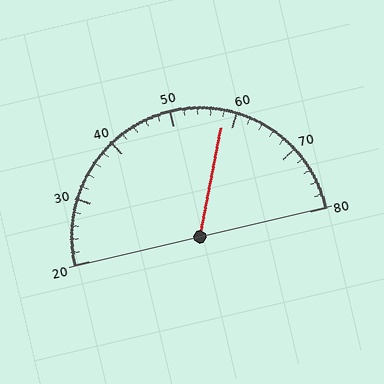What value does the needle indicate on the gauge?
The needle indicates approximately 58.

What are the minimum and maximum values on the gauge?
The gauge ranges from 20 to 80.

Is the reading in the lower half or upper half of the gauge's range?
The reading is in the upper half of the range (20 to 80).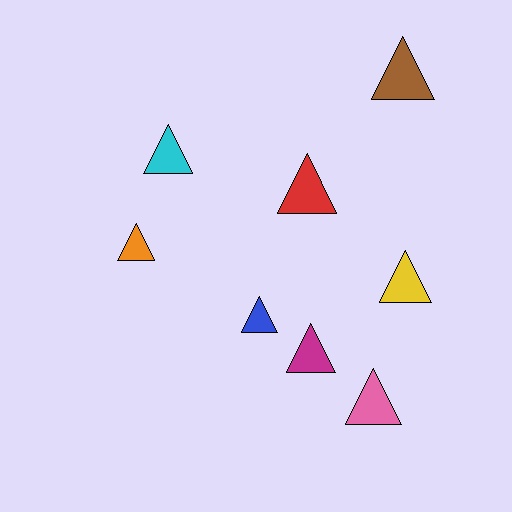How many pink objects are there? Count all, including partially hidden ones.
There is 1 pink object.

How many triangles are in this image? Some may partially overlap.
There are 8 triangles.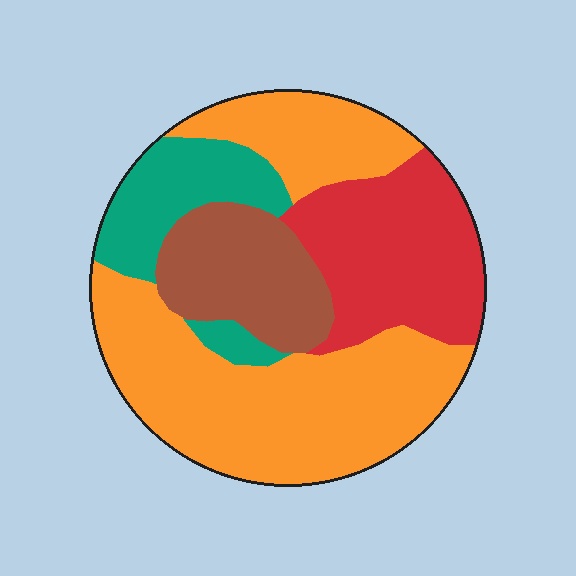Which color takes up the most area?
Orange, at roughly 50%.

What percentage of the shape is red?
Red covers roughly 20% of the shape.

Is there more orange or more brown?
Orange.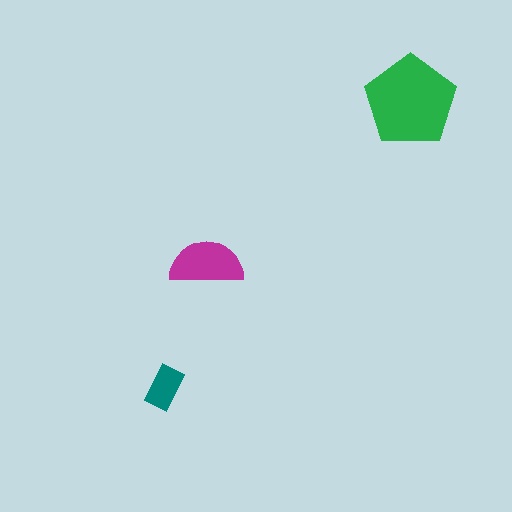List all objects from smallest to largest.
The teal rectangle, the magenta semicircle, the green pentagon.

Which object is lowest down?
The teal rectangle is bottommost.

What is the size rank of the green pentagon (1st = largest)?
1st.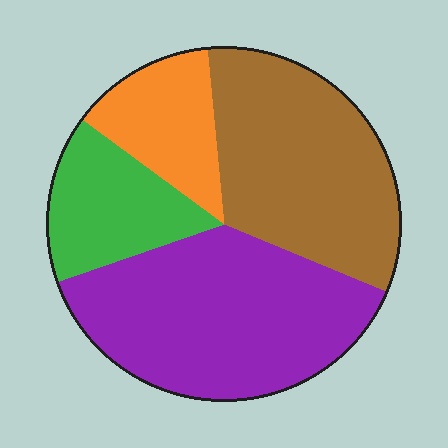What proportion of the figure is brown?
Brown takes up between a quarter and a half of the figure.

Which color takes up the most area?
Purple, at roughly 40%.